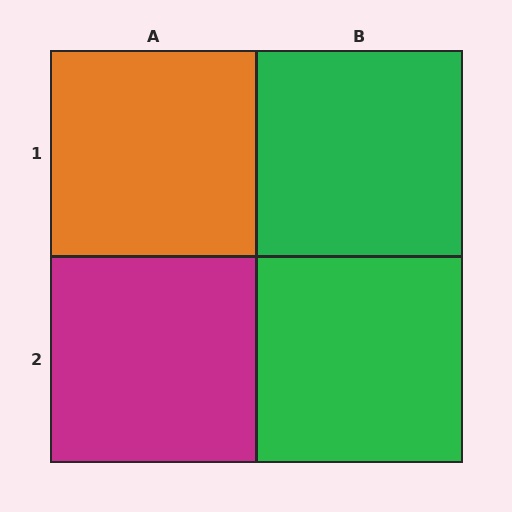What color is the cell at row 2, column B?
Green.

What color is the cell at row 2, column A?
Magenta.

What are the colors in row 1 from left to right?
Orange, green.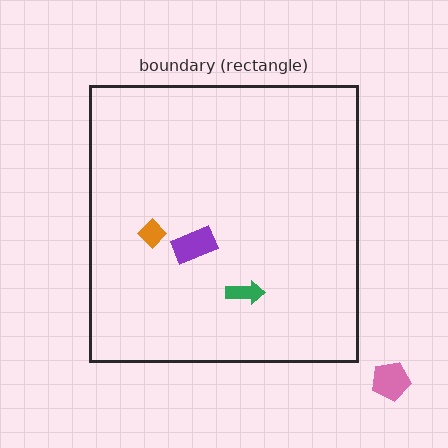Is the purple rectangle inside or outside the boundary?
Inside.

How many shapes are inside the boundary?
3 inside, 1 outside.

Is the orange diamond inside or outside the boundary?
Inside.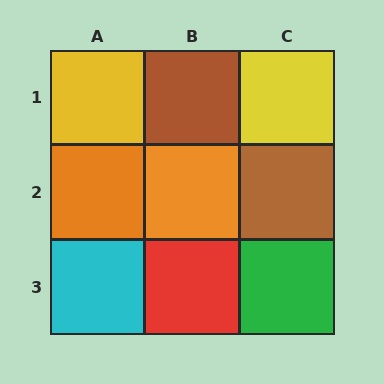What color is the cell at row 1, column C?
Yellow.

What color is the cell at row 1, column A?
Yellow.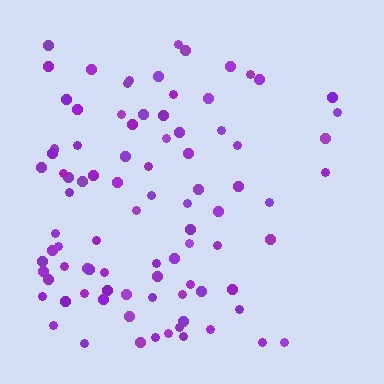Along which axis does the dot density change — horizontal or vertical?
Horizontal.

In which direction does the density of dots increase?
From right to left, with the left side densest.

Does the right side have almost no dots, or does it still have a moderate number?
Still a moderate number, just noticeably fewer than the left.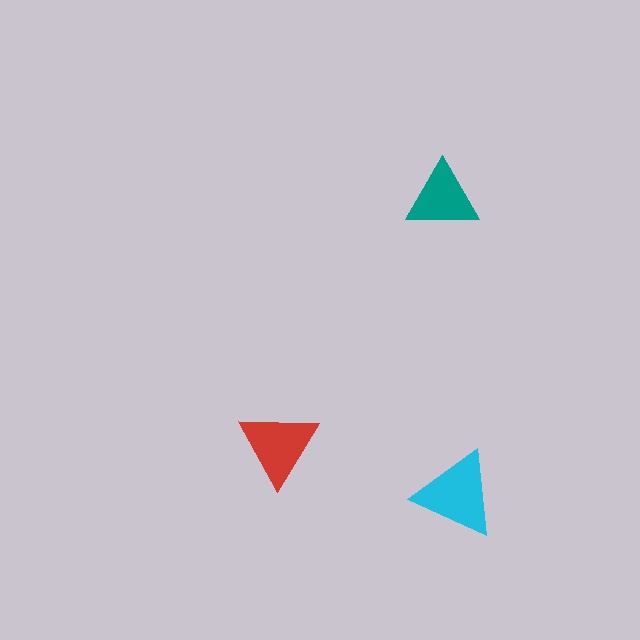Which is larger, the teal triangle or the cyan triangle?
The cyan one.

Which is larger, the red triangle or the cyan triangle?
The cyan one.